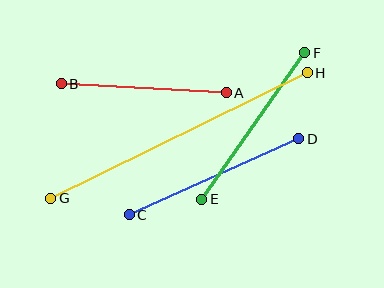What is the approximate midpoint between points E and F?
The midpoint is at approximately (253, 126) pixels.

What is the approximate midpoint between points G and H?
The midpoint is at approximately (179, 135) pixels.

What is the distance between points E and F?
The distance is approximately 179 pixels.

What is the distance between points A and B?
The distance is approximately 165 pixels.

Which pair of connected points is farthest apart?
Points G and H are farthest apart.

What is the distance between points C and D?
The distance is approximately 186 pixels.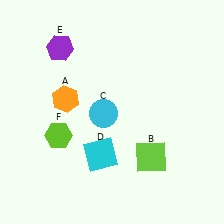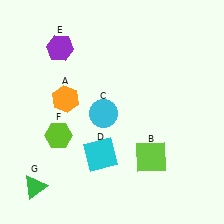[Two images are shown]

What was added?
A green triangle (G) was added in Image 2.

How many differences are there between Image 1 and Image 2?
There is 1 difference between the two images.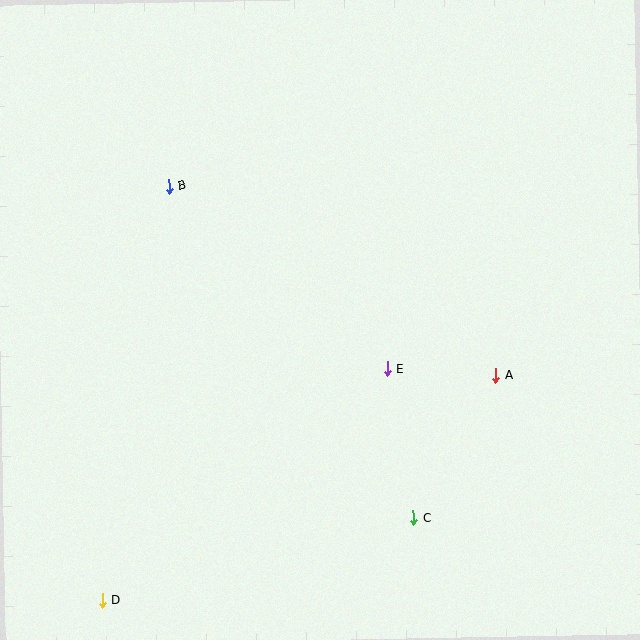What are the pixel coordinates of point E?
Point E is at (387, 369).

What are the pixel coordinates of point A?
Point A is at (496, 375).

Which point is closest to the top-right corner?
Point A is closest to the top-right corner.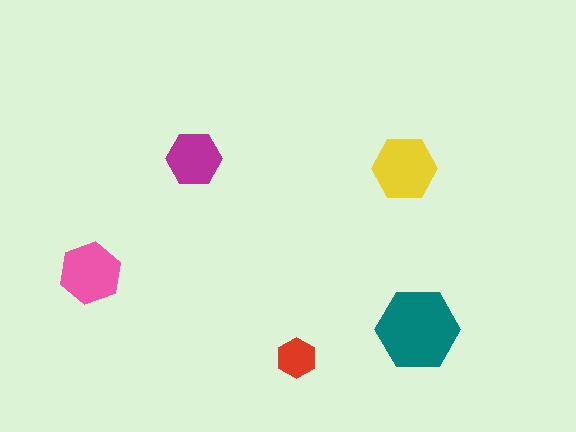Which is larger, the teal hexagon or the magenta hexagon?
The teal one.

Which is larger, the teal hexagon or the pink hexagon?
The teal one.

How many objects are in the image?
There are 5 objects in the image.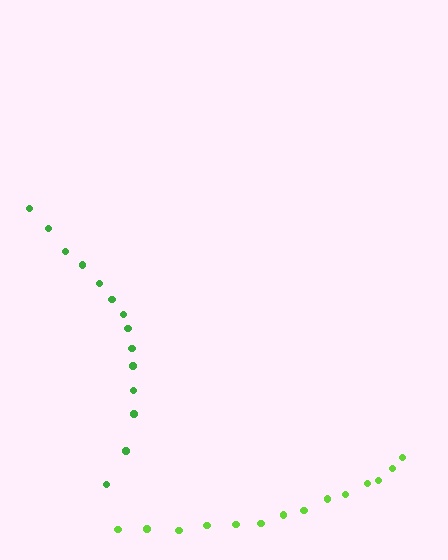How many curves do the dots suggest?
There are 2 distinct paths.